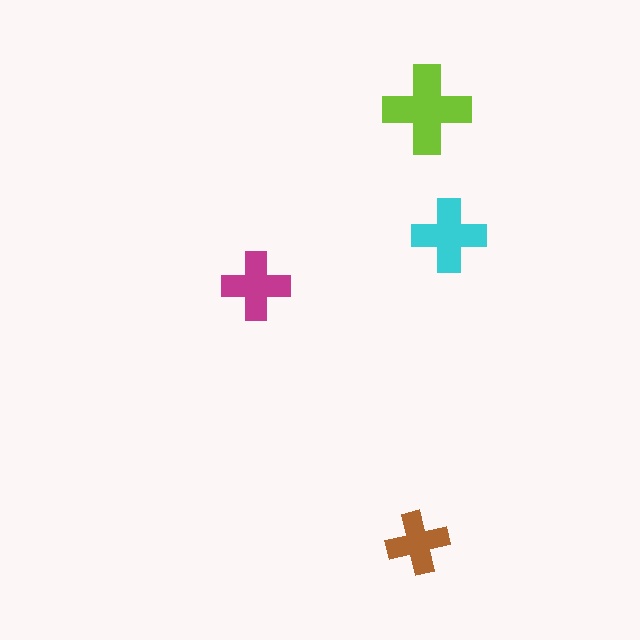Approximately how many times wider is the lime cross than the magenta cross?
About 1.5 times wider.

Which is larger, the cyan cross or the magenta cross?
The cyan one.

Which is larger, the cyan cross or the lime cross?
The lime one.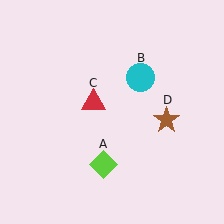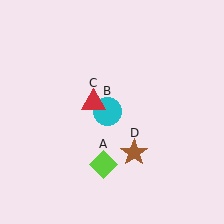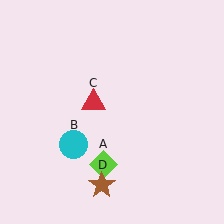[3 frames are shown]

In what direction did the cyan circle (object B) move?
The cyan circle (object B) moved down and to the left.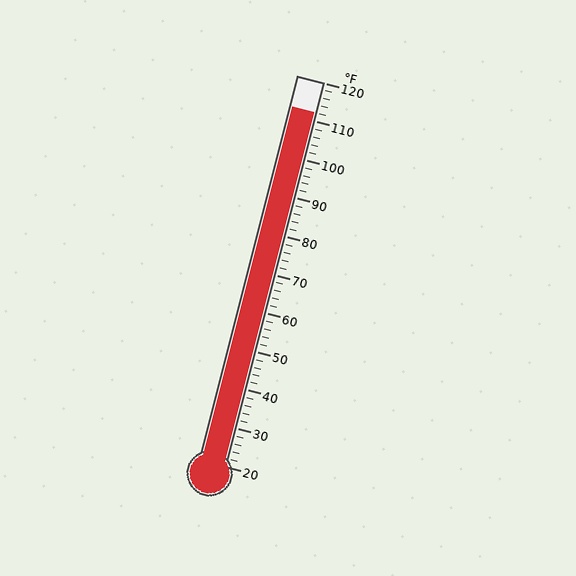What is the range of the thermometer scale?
The thermometer scale ranges from 20°F to 120°F.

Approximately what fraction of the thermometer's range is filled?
The thermometer is filled to approximately 90% of its range.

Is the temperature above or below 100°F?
The temperature is above 100°F.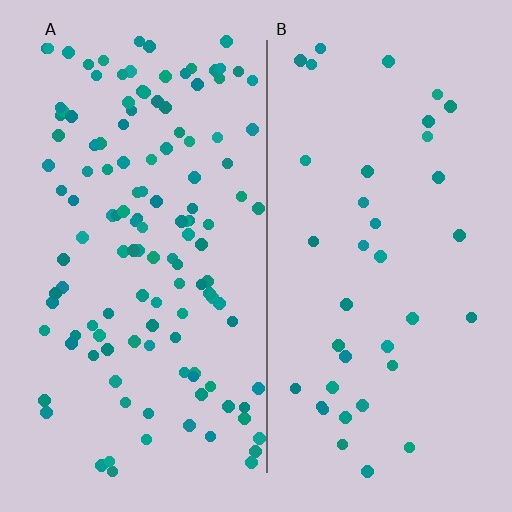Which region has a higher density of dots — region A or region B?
A (the left).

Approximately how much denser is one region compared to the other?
Approximately 3.4× — region A over region B.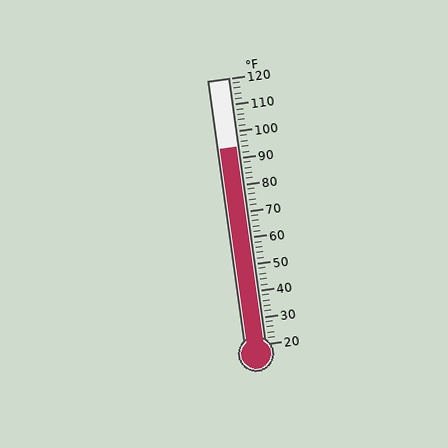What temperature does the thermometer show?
The thermometer shows approximately 94°F.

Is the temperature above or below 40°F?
The temperature is above 40°F.